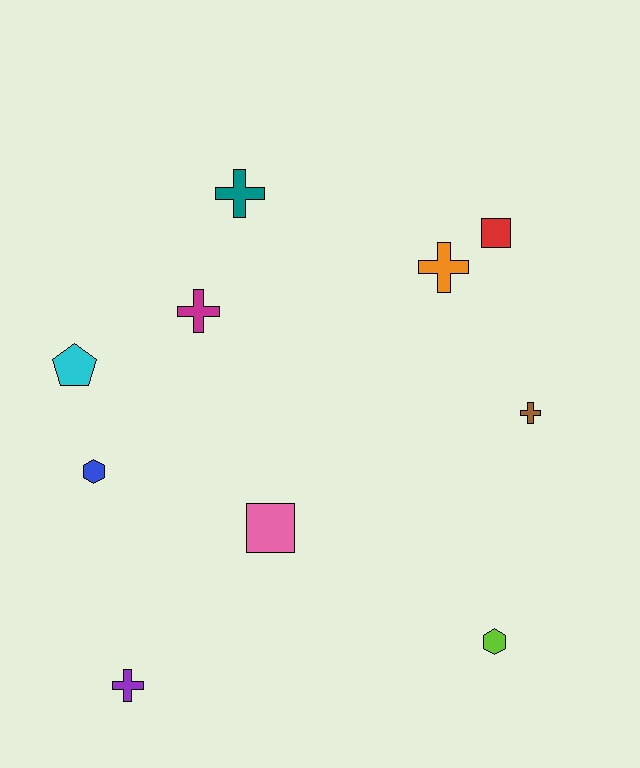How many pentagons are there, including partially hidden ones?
There is 1 pentagon.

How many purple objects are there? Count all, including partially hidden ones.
There is 1 purple object.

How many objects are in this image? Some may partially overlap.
There are 10 objects.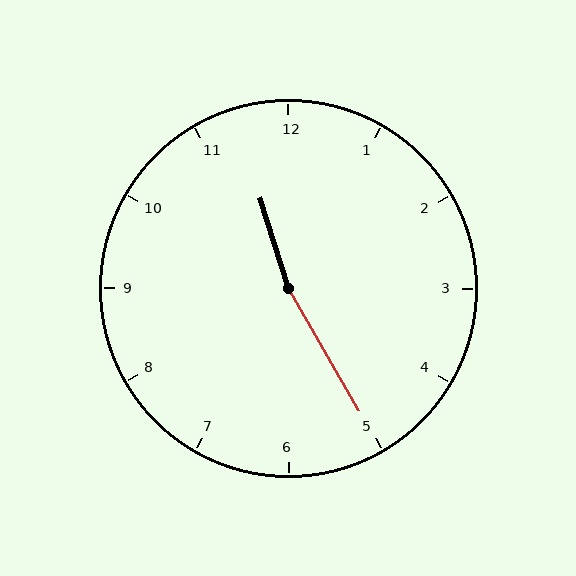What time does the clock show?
11:25.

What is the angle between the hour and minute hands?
Approximately 168 degrees.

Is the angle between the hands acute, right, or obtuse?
It is obtuse.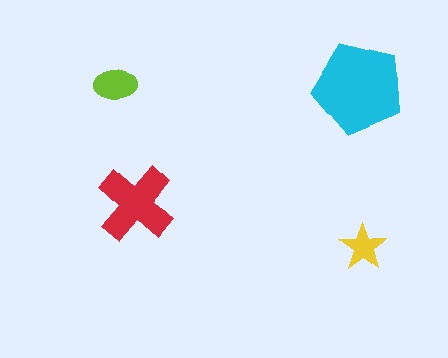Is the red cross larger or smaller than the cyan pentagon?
Smaller.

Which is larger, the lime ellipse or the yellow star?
The lime ellipse.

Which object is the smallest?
The yellow star.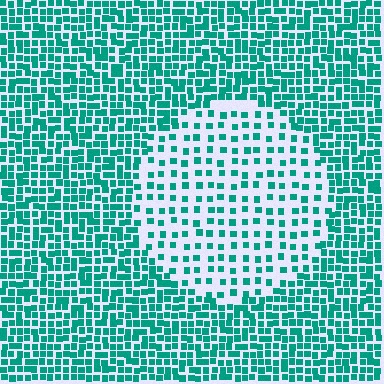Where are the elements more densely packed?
The elements are more densely packed outside the circle boundary.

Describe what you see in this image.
The image contains small teal elements arranged at two different densities. A circle-shaped region is visible where the elements are less densely packed than the surrounding area.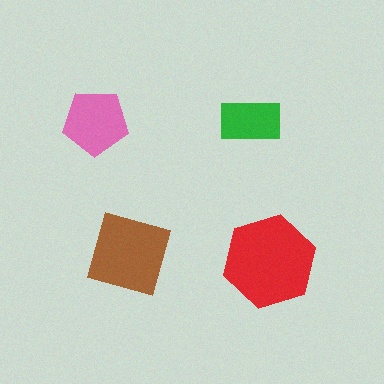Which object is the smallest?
The green rectangle.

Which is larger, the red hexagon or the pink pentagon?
The red hexagon.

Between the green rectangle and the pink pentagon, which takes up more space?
The pink pentagon.